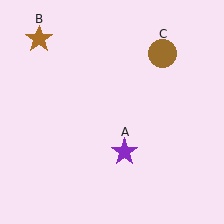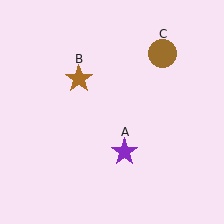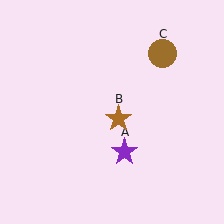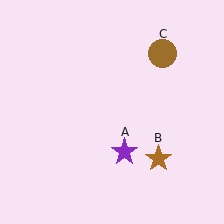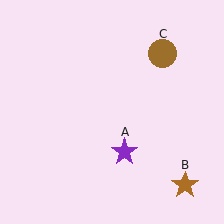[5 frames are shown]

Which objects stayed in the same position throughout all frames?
Purple star (object A) and brown circle (object C) remained stationary.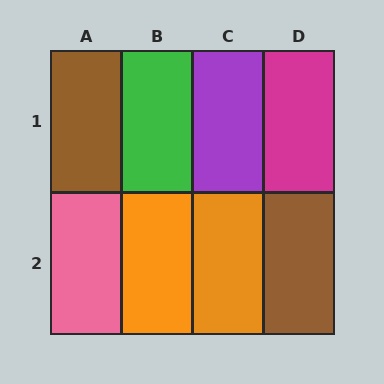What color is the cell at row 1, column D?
Magenta.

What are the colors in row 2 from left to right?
Pink, orange, orange, brown.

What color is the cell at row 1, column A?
Brown.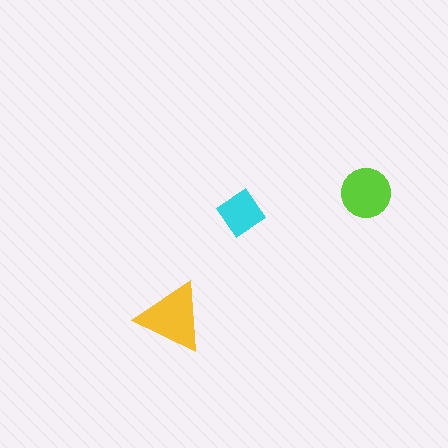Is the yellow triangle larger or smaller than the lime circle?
Larger.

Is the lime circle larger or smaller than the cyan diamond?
Larger.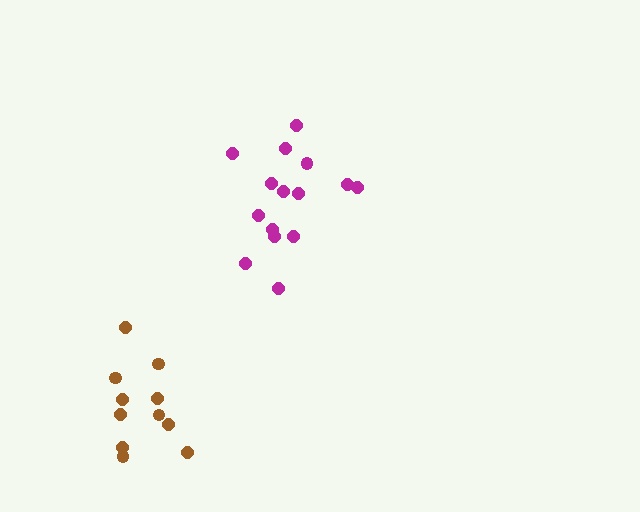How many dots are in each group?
Group 1: 15 dots, Group 2: 11 dots (26 total).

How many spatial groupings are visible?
There are 2 spatial groupings.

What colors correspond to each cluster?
The clusters are colored: magenta, brown.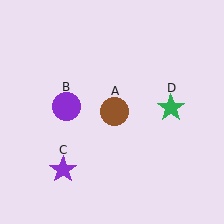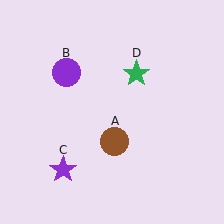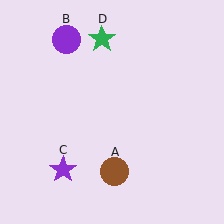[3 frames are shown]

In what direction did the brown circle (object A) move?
The brown circle (object A) moved down.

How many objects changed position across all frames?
3 objects changed position: brown circle (object A), purple circle (object B), green star (object D).